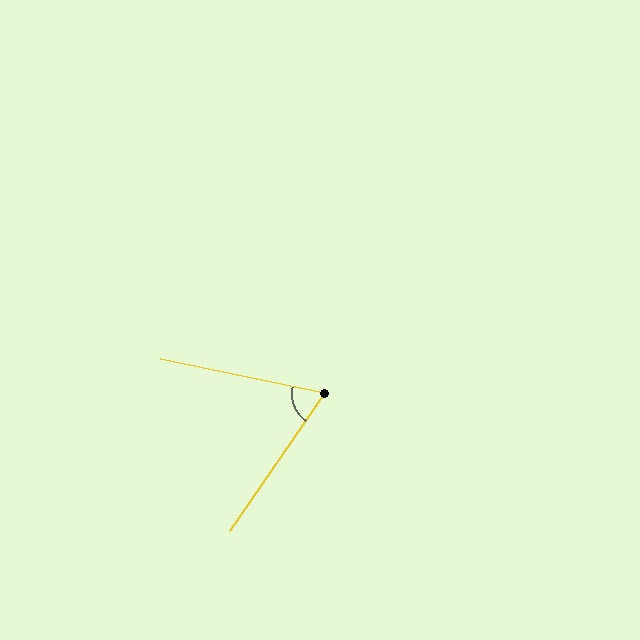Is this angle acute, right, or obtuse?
It is acute.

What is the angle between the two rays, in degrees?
Approximately 67 degrees.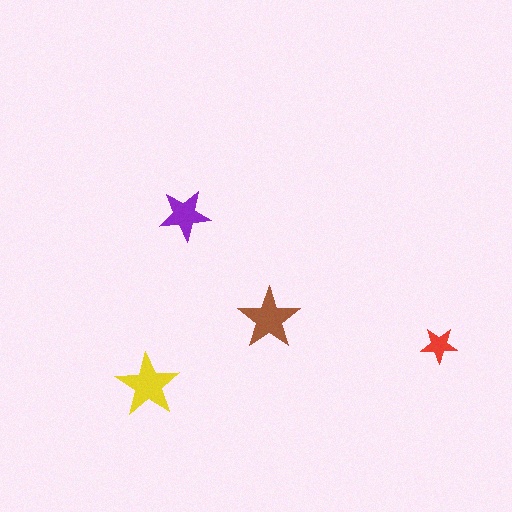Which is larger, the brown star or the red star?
The brown one.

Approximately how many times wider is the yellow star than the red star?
About 2 times wider.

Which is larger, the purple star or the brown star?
The brown one.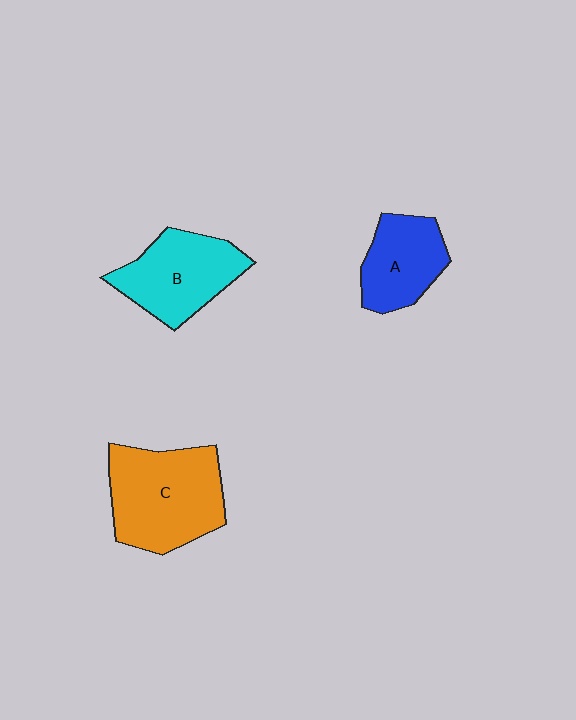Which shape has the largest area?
Shape C (orange).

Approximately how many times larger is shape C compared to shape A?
Approximately 1.6 times.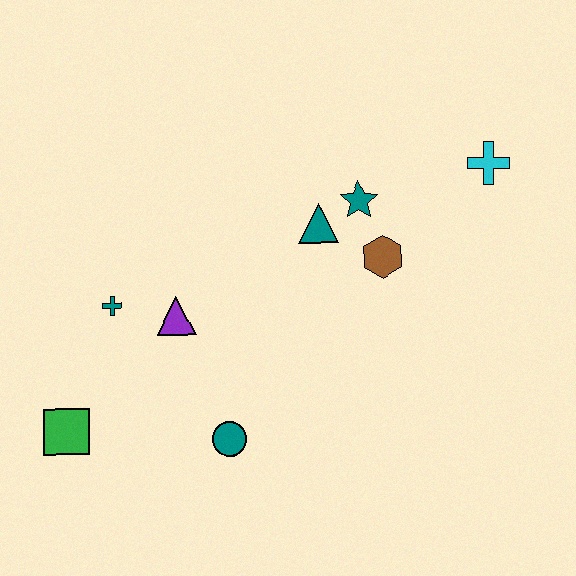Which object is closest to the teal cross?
The purple triangle is closest to the teal cross.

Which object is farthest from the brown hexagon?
The green square is farthest from the brown hexagon.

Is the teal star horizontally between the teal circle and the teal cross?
No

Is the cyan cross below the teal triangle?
No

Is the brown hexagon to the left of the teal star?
No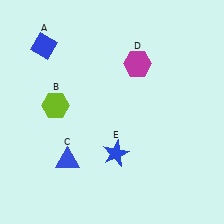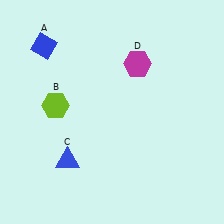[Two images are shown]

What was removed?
The blue star (E) was removed in Image 2.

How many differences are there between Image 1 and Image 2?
There is 1 difference between the two images.